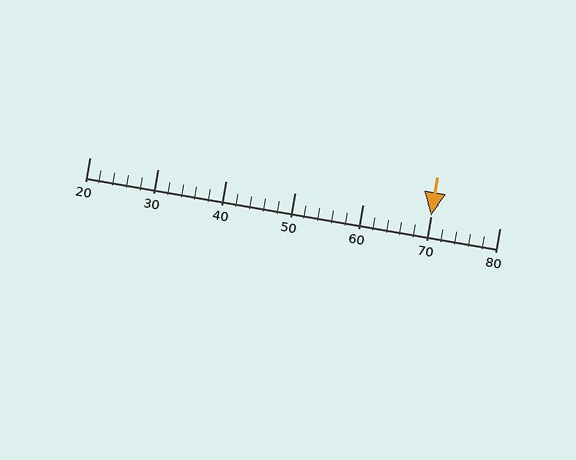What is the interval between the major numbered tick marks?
The major tick marks are spaced 10 units apart.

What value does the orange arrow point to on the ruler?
The orange arrow points to approximately 70.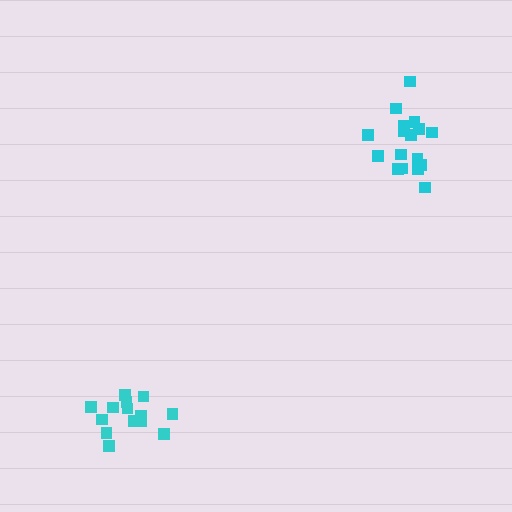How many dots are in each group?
Group 1: 17 dots, Group 2: 14 dots (31 total).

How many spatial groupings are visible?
There are 2 spatial groupings.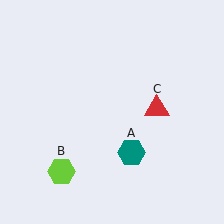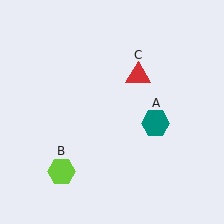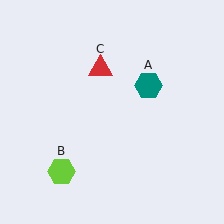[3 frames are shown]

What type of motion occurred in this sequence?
The teal hexagon (object A), red triangle (object C) rotated counterclockwise around the center of the scene.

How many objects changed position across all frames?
2 objects changed position: teal hexagon (object A), red triangle (object C).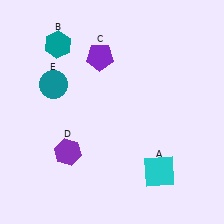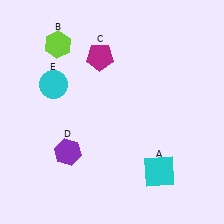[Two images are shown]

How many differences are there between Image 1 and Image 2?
There are 3 differences between the two images.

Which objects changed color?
B changed from teal to lime. C changed from purple to magenta. E changed from teal to cyan.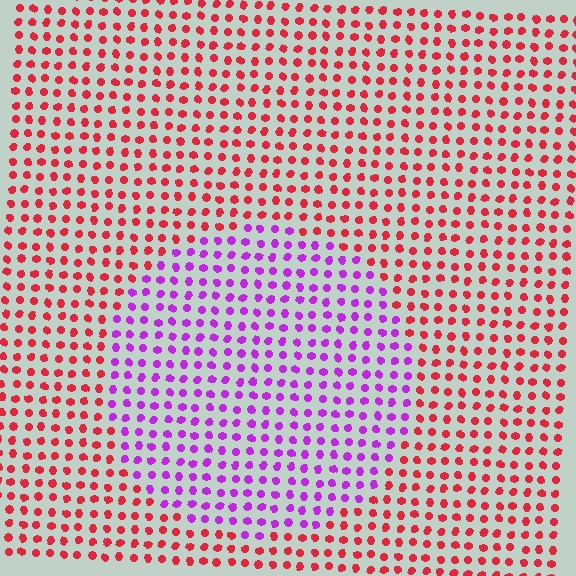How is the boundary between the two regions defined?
The boundary is defined purely by a slight shift in hue (about 62 degrees). Spacing, size, and orientation are identical on both sides.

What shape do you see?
I see a circle.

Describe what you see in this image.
The image is filled with small red elements in a uniform arrangement. A circle-shaped region is visible where the elements are tinted to a slightly different hue, forming a subtle color boundary.